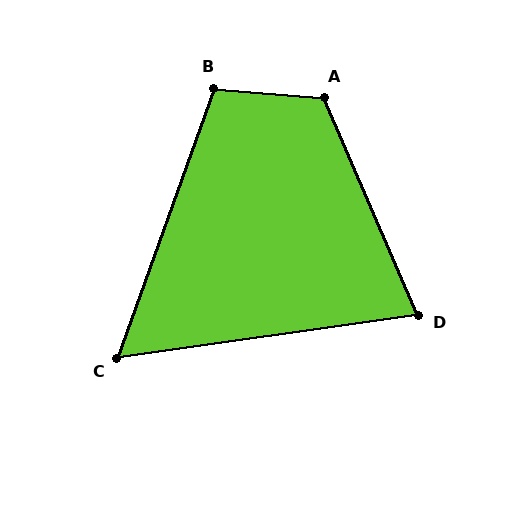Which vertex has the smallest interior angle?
C, at approximately 62 degrees.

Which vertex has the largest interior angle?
A, at approximately 118 degrees.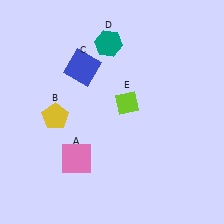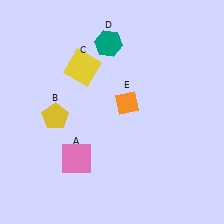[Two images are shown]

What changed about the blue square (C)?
In Image 1, C is blue. In Image 2, it changed to yellow.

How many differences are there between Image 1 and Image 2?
There are 2 differences between the two images.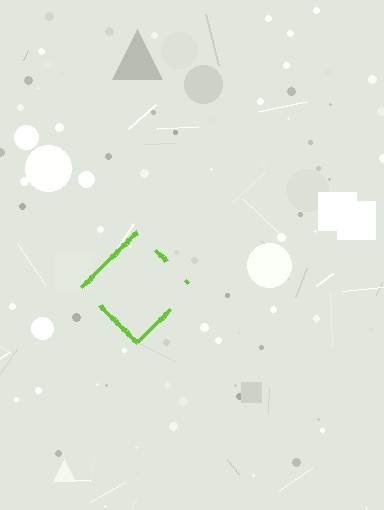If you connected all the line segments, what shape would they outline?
They would outline a diamond.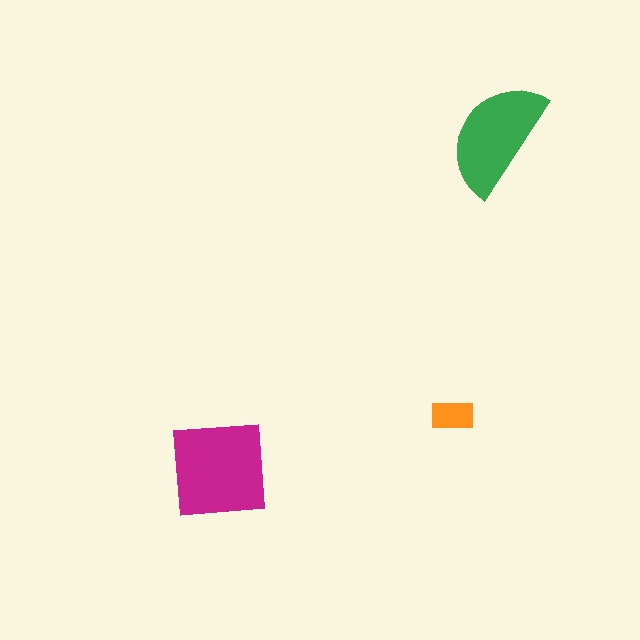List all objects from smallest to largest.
The orange rectangle, the green semicircle, the magenta square.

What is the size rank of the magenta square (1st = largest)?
1st.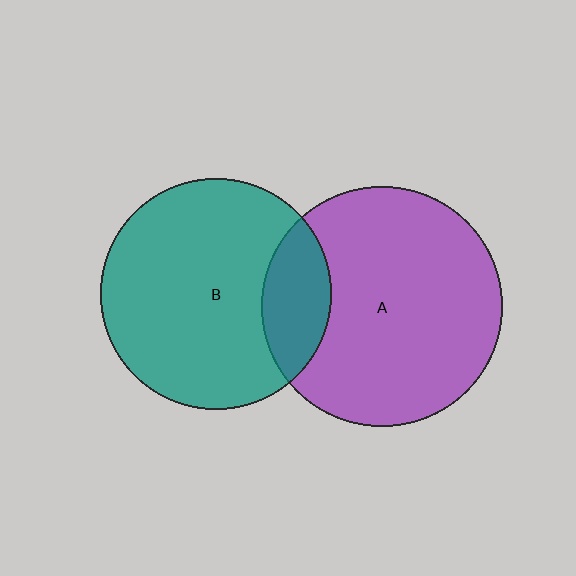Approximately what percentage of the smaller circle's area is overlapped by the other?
Approximately 20%.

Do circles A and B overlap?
Yes.